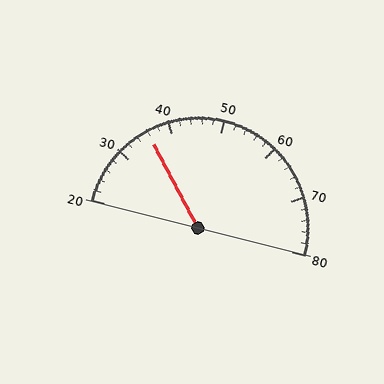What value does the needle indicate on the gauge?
The needle indicates approximately 36.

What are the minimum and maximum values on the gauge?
The gauge ranges from 20 to 80.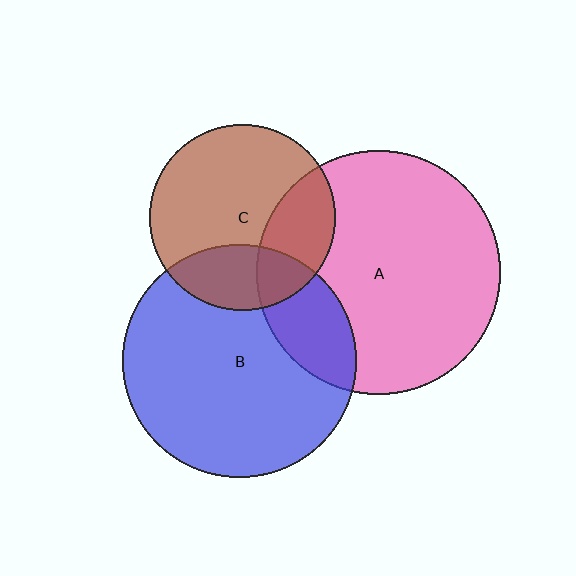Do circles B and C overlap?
Yes.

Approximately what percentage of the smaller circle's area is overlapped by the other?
Approximately 25%.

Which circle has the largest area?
Circle A (pink).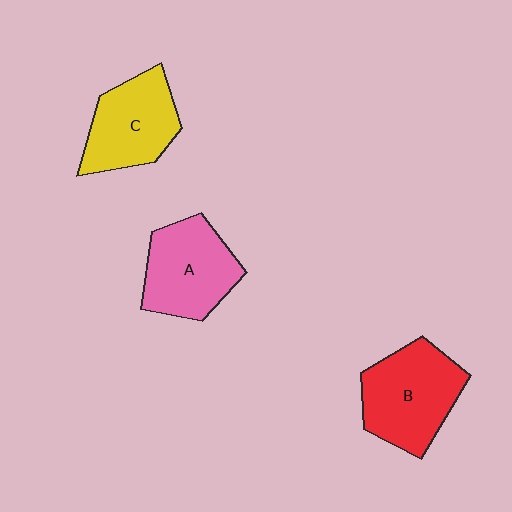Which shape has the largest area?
Shape B (red).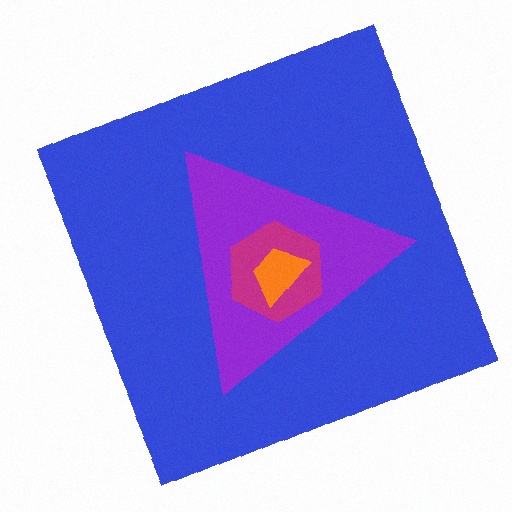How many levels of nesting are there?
4.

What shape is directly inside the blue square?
The purple triangle.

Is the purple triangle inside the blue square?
Yes.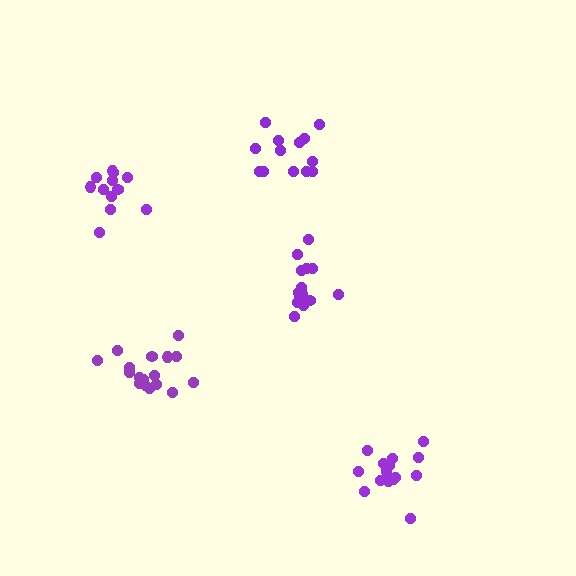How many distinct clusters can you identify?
There are 5 distinct clusters.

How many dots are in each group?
Group 1: 15 dots, Group 2: 17 dots, Group 3: 15 dots, Group 4: 12 dots, Group 5: 13 dots (72 total).